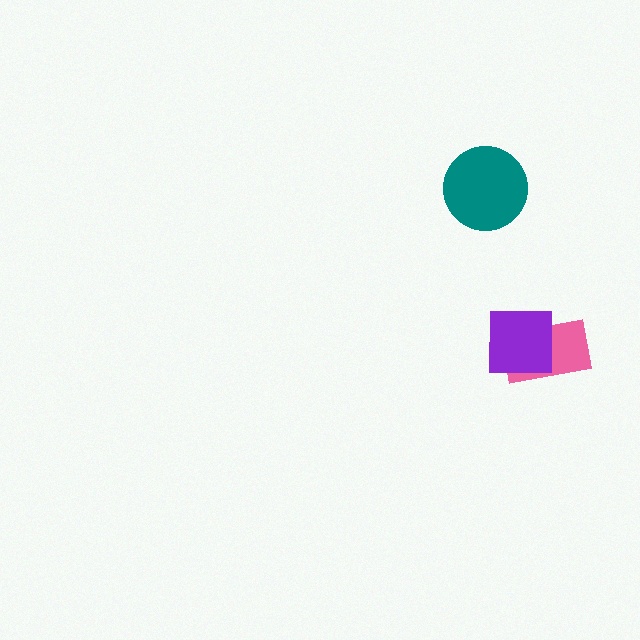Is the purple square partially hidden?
No, no other shape covers it.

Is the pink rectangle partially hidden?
Yes, it is partially covered by another shape.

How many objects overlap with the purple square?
1 object overlaps with the purple square.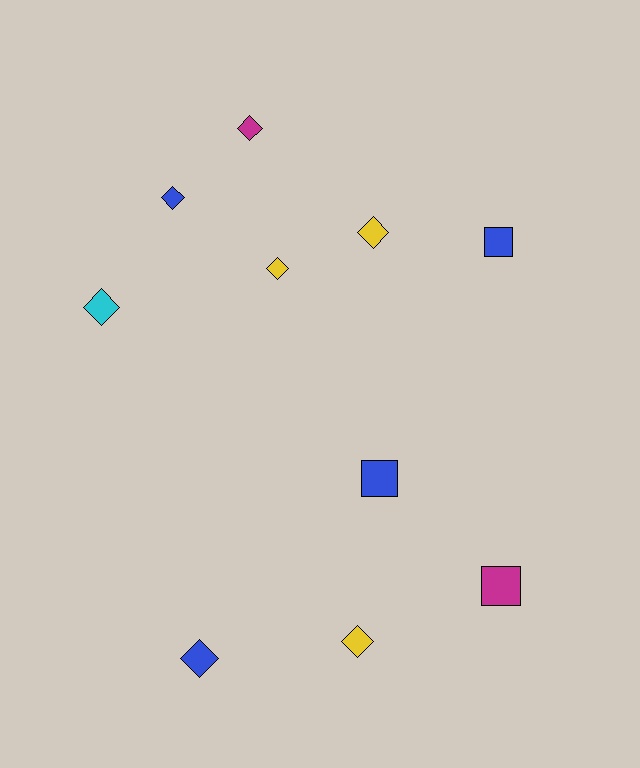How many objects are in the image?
There are 10 objects.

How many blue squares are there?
There are 2 blue squares.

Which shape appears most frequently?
Diamond, with 7 objects.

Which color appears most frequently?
Blue, with 4 objects.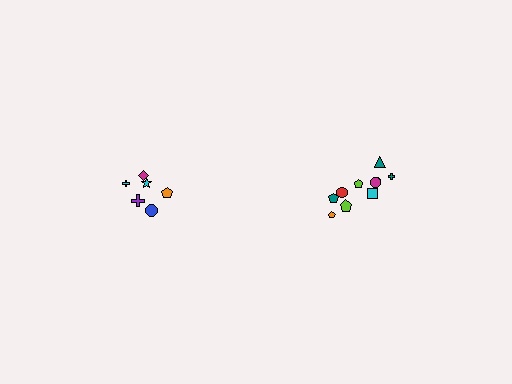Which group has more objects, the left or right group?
The right group.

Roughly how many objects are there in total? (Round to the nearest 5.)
Roughly 15 objects in total.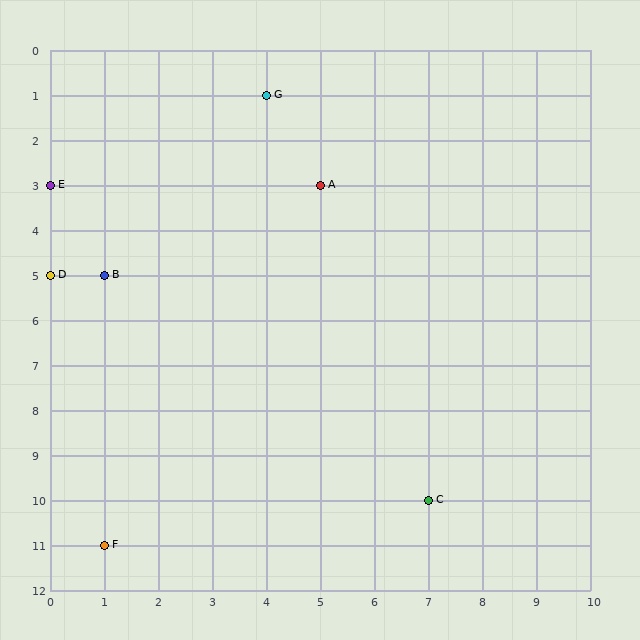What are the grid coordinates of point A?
Point A is at grid coordinates (5, 3).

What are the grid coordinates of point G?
Point G is at grid coordinates (4, 1).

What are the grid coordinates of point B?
Point B is at grid coordinates (1, 5).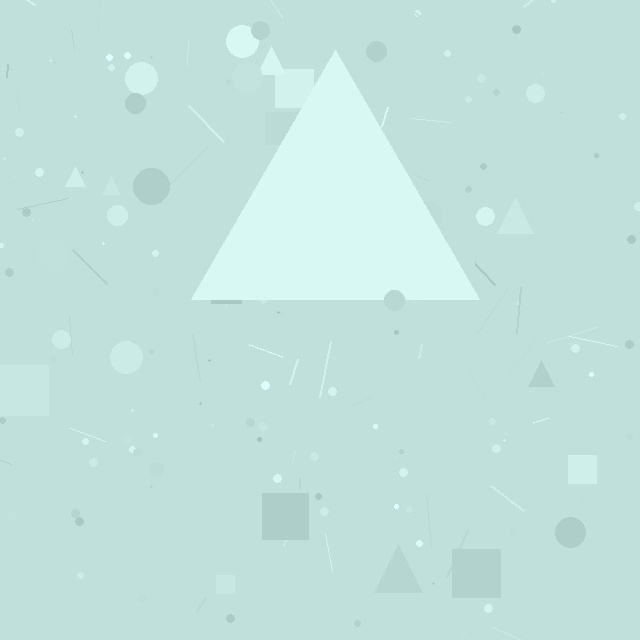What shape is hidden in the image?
A triangle is hidden in the image.